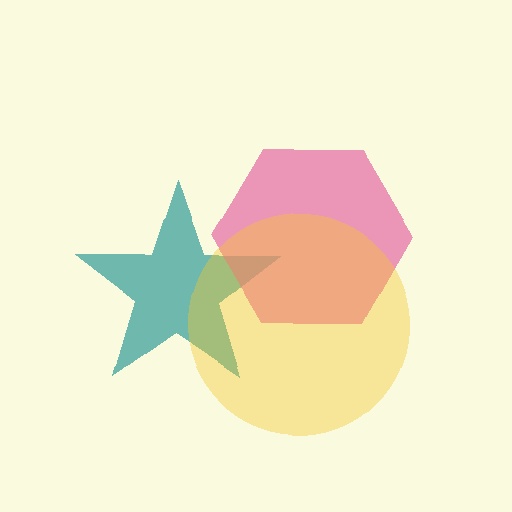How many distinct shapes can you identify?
There are 3 distinct shapes: a teal star, a pink hexagon, a yellow circle.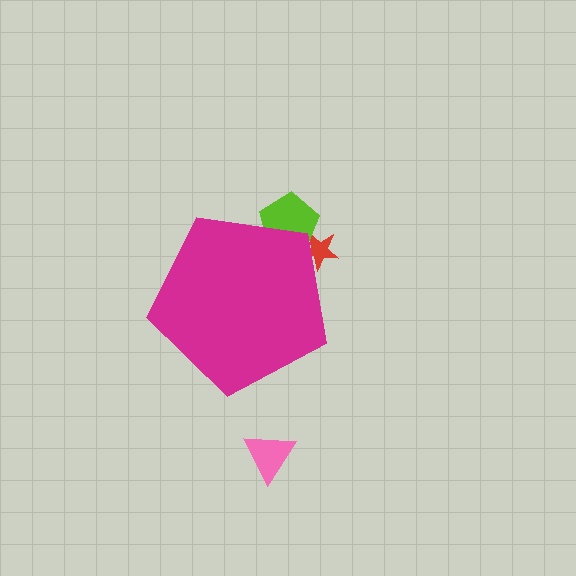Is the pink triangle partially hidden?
No, the pink triangle is fully visible.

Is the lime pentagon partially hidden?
Yes, the lime pentagon is partially hidden behind the magenta pentagon.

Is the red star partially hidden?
Yes, the red star is partially hidden behind the magenta pentagon.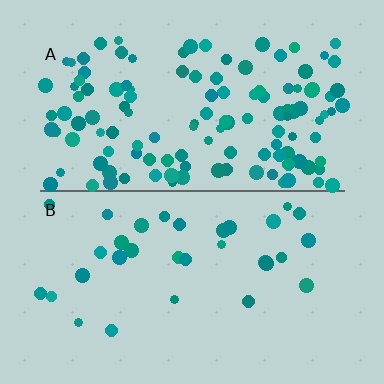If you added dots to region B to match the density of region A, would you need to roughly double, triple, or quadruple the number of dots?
Approximately quadruple.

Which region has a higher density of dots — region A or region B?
A (the top).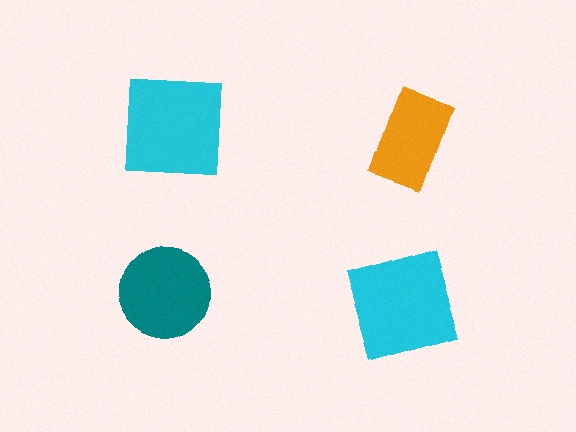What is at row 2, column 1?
A teal circle.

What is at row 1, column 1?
A cyan square.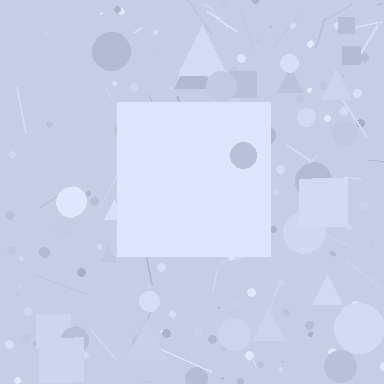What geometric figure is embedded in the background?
A square is embedded in the background.